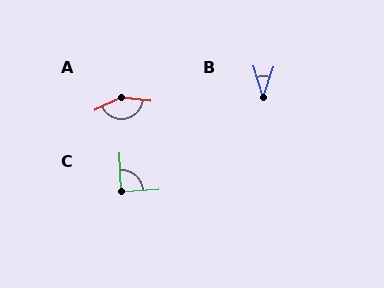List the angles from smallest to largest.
B (37°), C (89°), A (148°).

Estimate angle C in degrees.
Approximately 89 degrees.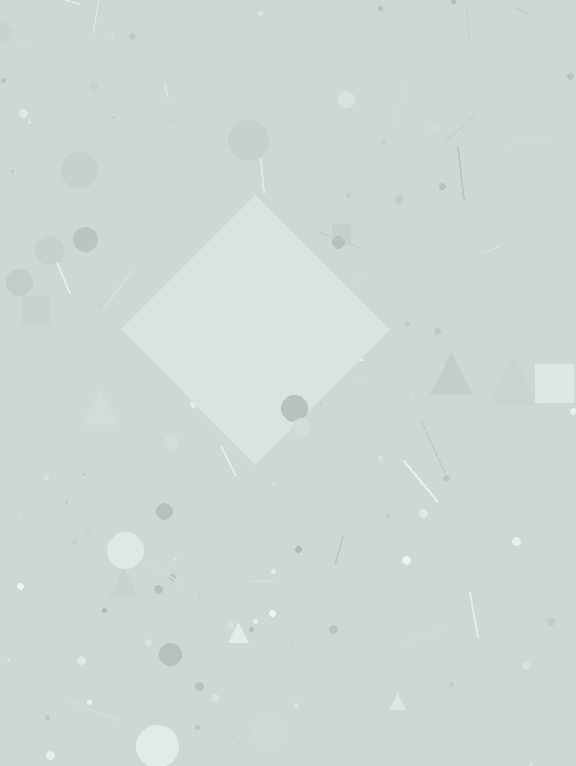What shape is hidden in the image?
A diamond is hidden in the image.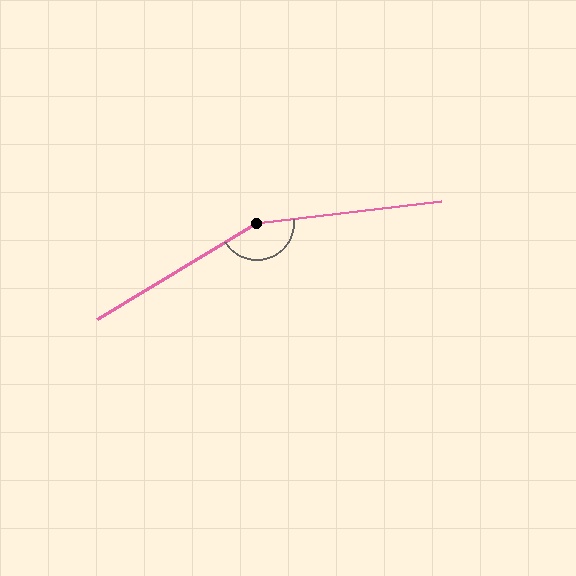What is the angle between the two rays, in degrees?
Approximately 156 degrees.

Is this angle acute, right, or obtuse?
It is obtuse.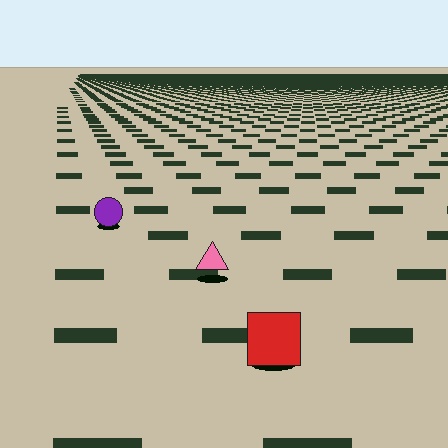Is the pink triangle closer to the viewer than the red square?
No. The red square is closer — you can tell from the texture gradient: the ground texture is coarser near it.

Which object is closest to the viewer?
The red square is closest. The texture marks near it are larger and more spread out.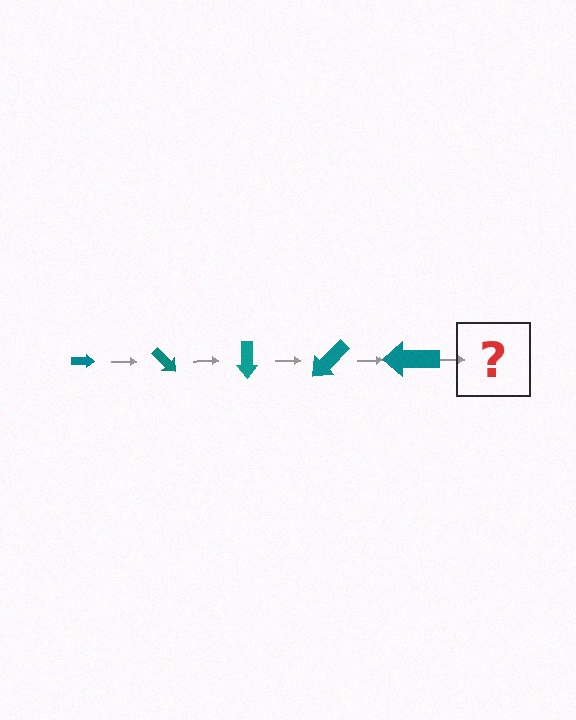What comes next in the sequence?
The next element should be an arrow, larger than the previous one and rotated 225 degrees from the start.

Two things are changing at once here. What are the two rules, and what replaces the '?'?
The two rules are that the arrow grows larger each step and it rotates 45 degrees each step. The '?' should be an arrow, larger than the previous one and rotated 225 degrees from the start.